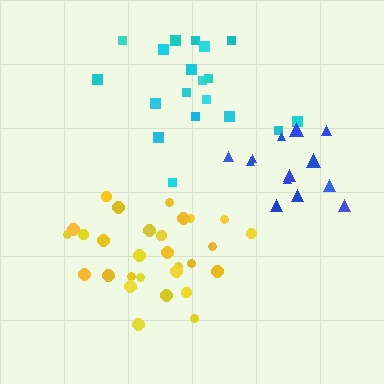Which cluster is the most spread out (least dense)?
Cyan.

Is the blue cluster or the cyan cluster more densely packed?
Blue.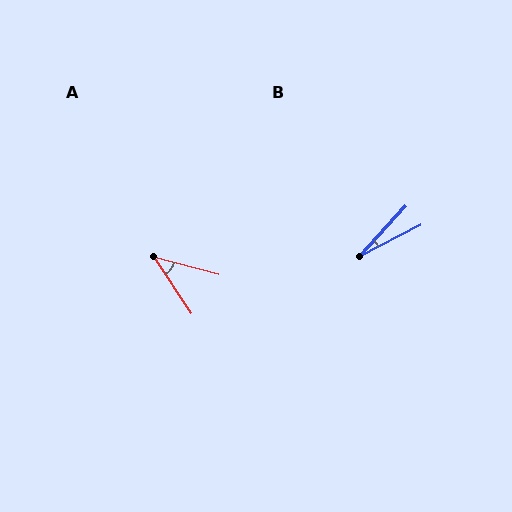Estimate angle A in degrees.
Approximately 42 degrees.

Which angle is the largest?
A, at approximately 42 degrees.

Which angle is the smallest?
B, at approximately 20 degrees.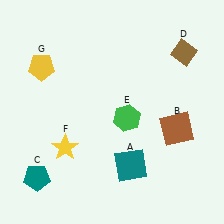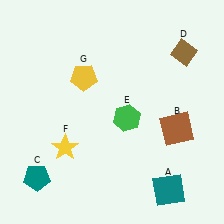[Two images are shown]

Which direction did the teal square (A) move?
The teal square (A) moved right.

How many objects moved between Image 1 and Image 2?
2 objects moved between the two images.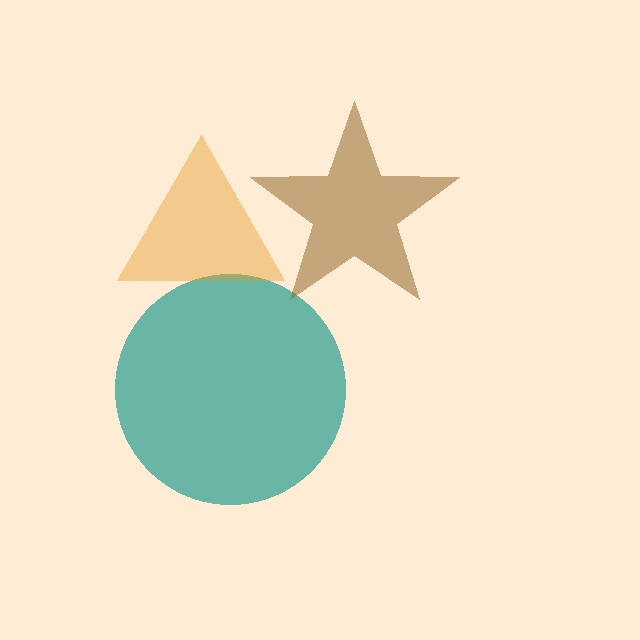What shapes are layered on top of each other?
The layered shapes are: a teal circle, a brown star, an orange triangle.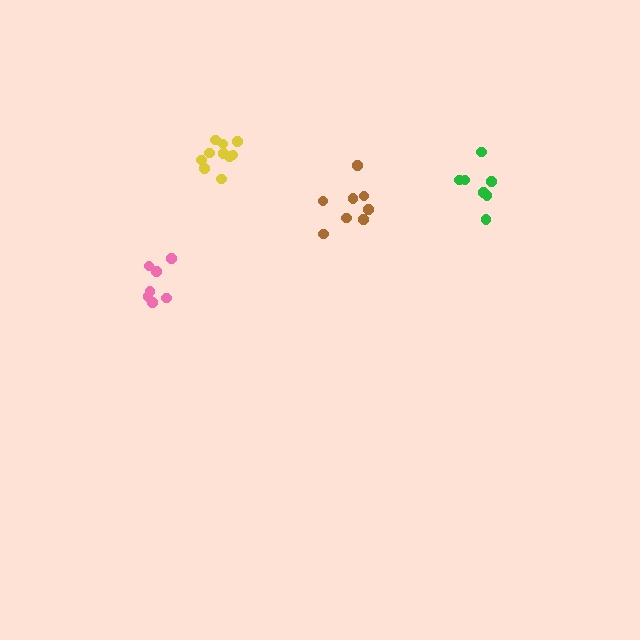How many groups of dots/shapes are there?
There are 4 groups.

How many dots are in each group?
Group 1: 7 dots, Group 2: 7 dots, Group 3: 10 dots, Group 4: 8 dots (32 total).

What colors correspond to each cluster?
The clusters are colored: pink, green, yellow, brown.